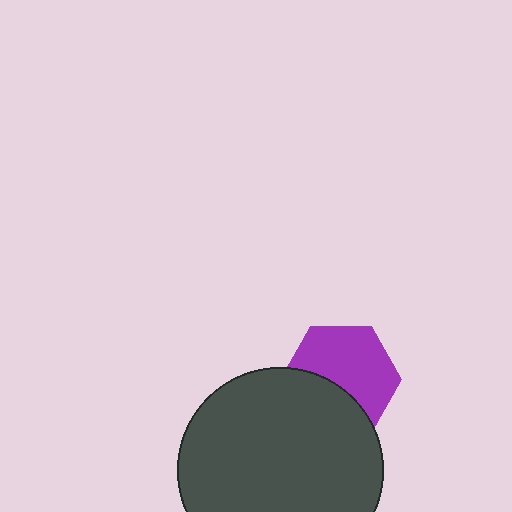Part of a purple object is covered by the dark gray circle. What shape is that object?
It is a hexagon.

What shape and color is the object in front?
The object in front is a dark gray circle.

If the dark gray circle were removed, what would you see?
You would see the complete purple hexagon.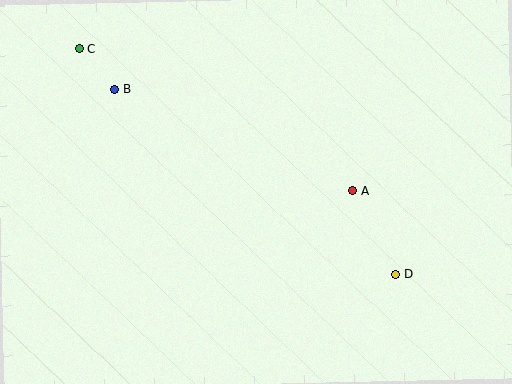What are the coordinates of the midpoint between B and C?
The midpoint between B and C is at (97, 69).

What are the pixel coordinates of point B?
Point B is at (115, 89).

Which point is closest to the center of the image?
Point A at (353, 191) is closest to the center.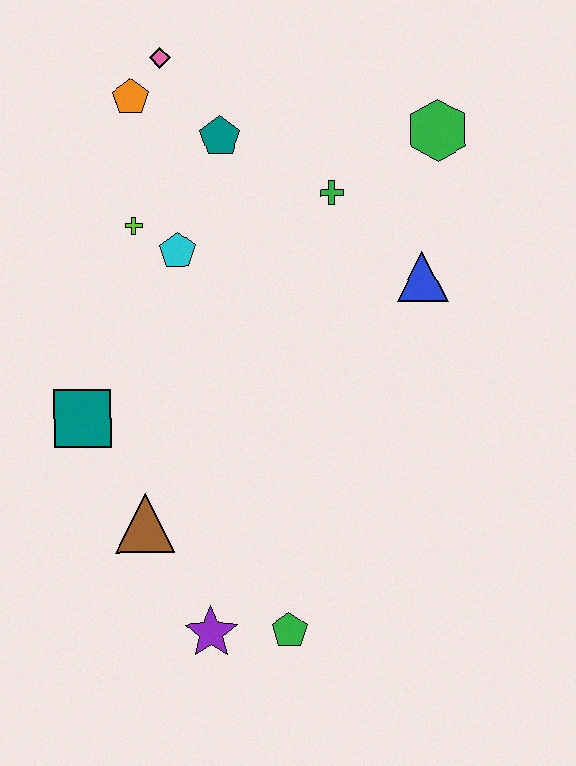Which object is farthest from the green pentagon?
The pink diamond is farthest from the green pentagon.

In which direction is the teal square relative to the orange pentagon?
The teal square is below the orange pentagon.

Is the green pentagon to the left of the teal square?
No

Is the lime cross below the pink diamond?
Yes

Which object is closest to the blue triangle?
The green cross is closest to the blue triangle.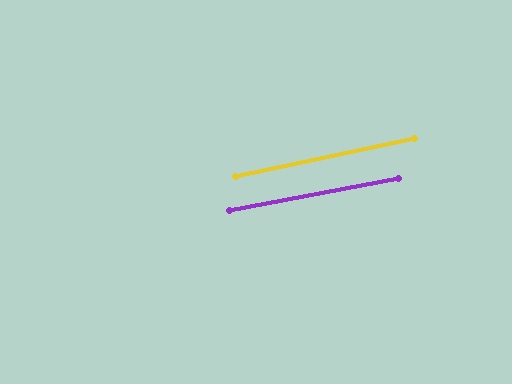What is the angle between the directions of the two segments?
Approximately 1 degree.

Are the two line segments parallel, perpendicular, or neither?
Parallel — their directions differ by only 1.2°.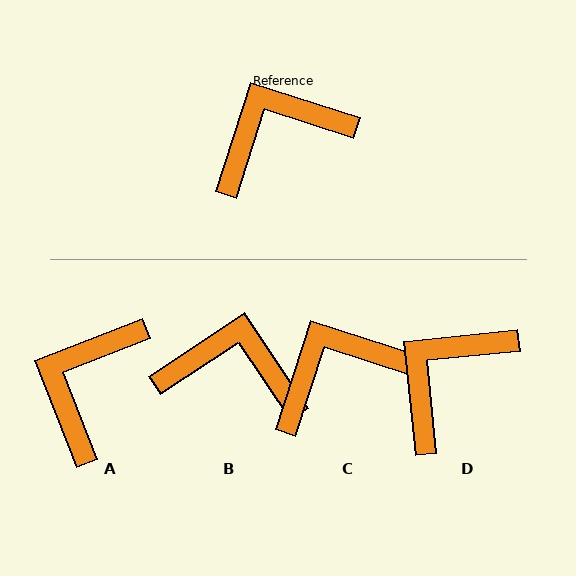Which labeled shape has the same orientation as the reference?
C.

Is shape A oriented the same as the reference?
No, it is off by about 39 degrees.